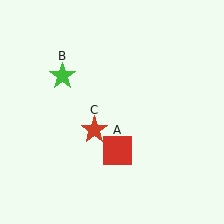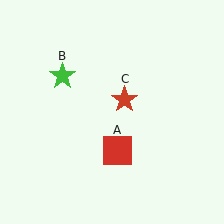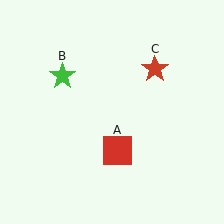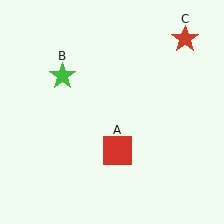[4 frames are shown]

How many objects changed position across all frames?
1 object changed position: red star (object C).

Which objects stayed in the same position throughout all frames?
Red square (object A) and green star (object B) remained stationary.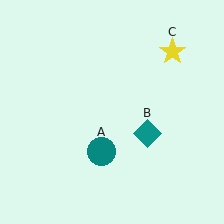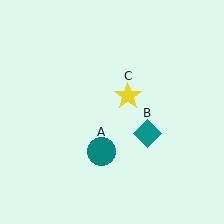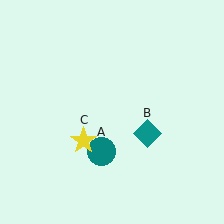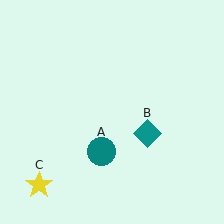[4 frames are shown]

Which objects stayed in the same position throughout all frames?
Teal circle (object A) and teal diamond (object B) remained stationary.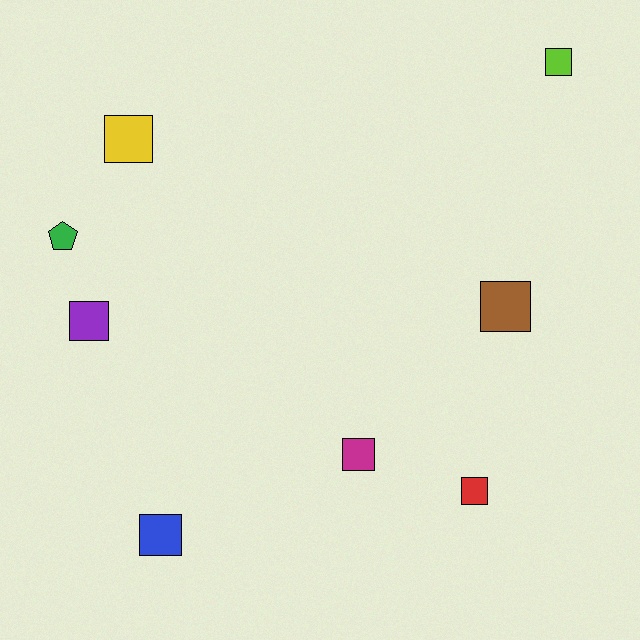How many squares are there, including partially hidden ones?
There are 7 squares.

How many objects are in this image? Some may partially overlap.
There are 8 objects.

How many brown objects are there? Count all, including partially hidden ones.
There is 1 brown object.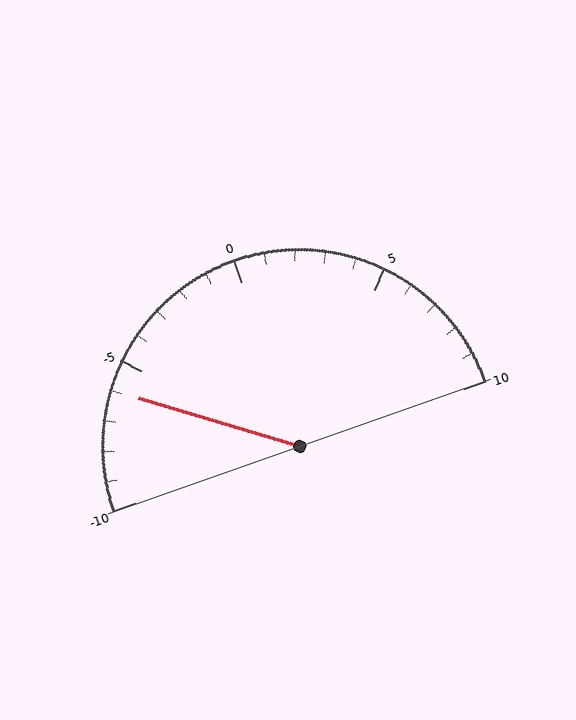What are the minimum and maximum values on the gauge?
The gauge ranges from -10 to 10.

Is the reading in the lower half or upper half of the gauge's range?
The reading is in the lower half of the range (-10 to 10).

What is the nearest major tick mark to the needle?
The nearest major tick mark is -5.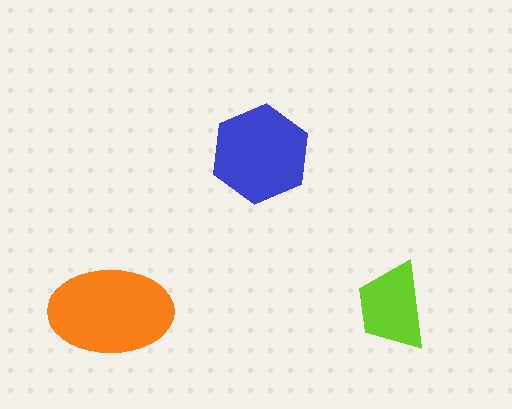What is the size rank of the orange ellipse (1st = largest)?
1st.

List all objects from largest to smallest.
The orange ellipse, the blue hexagon, the lime trapezoid.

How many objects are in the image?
There are 3 objects in the image.